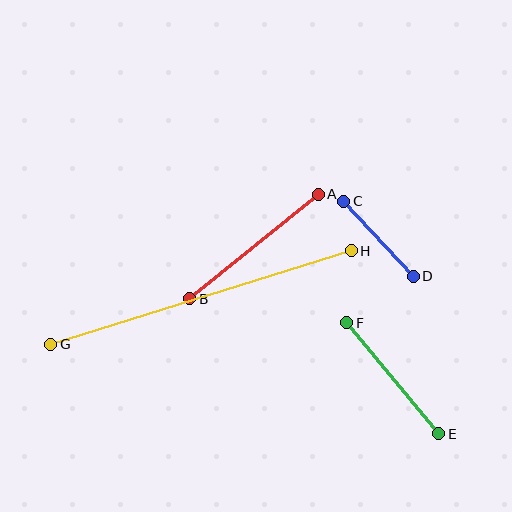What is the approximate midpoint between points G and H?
The midpoint is at approximately (201, 297) pixels.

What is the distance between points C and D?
The distance is approximately 103 pixels.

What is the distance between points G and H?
The distance is approximately 315 pixels.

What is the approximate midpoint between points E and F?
The midpoint is at approximately (393, 378) pixels.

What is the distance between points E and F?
The distance is approximately 144 pixels.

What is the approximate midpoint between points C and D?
The midpoint is at approximately (378, 239) pixels.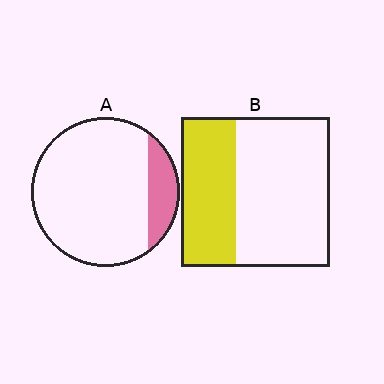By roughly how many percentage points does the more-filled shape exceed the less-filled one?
By roughly 20 percentage points (B over A).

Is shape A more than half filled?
No.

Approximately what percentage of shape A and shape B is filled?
A is approximately 15% and B is approximately 35%.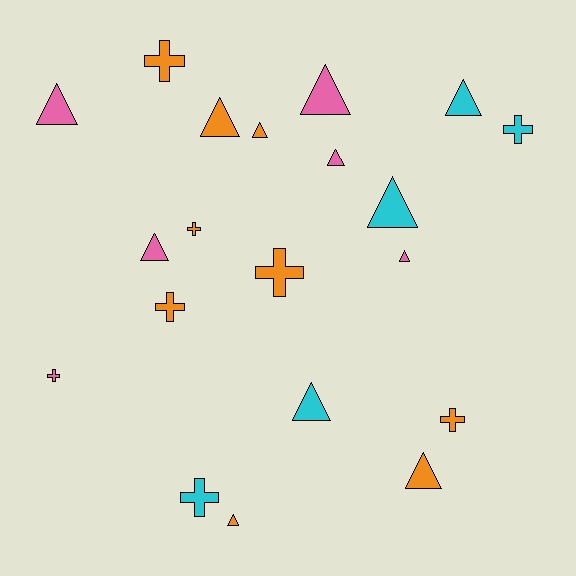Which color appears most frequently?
Orange, with 9 objects.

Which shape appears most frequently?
Triangle, with 12 objects.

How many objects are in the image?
There are 20 objects.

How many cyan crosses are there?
There are 2 cyan crosses.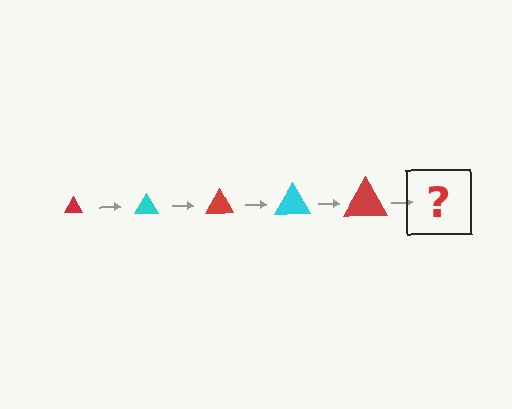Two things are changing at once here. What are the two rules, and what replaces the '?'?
The two rules are that the triangle grows larger each step and the color cycles through red and cyan. The '?' should be a cyan triangle, larger than the previous one.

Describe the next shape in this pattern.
It should be a cyan triangle, larger than the previous one.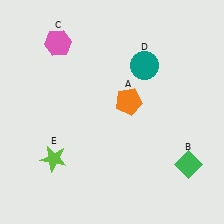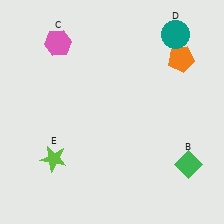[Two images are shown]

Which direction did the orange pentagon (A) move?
The orange pentagon (A) moved right.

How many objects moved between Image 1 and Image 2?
2 objects moved between the two images.